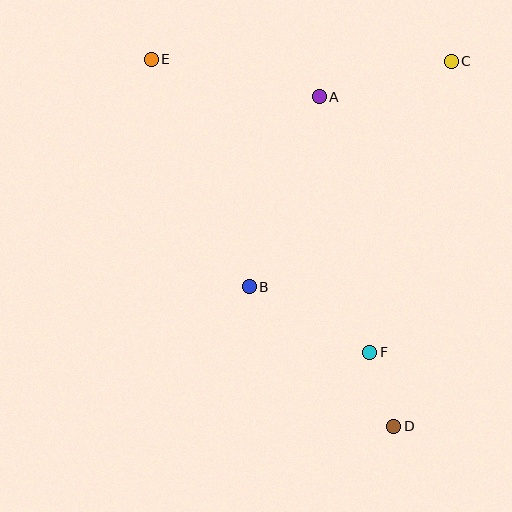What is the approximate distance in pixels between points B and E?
The distance between B and E is approximately 248 pixels.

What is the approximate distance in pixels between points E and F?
The distance between E and F is approximately 366 pixels.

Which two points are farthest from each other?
Points D and E are farthest from each other.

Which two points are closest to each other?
Points D and F are closest to each other.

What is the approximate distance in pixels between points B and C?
The distance between B and C is approximately 303 pixels.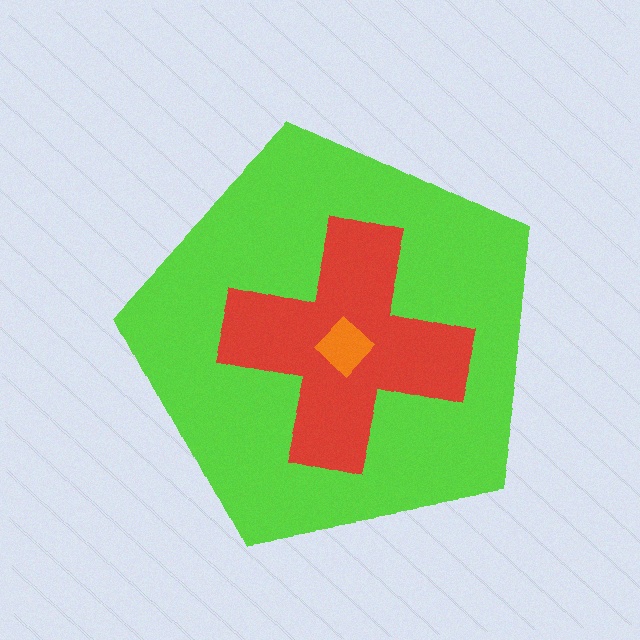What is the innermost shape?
The orange diamond.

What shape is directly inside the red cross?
The orange diamond.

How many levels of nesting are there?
3.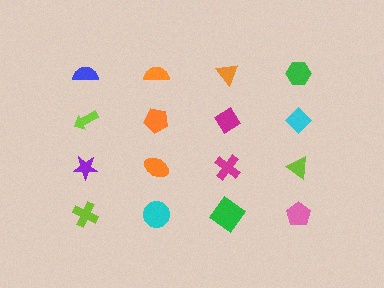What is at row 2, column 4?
A cyan diamond.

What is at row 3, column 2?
An orange ellipse.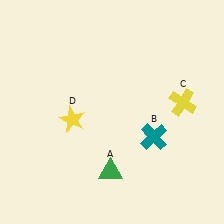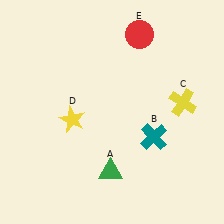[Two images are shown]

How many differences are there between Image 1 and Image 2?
There is 1 difference between the two images.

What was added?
A red circle (E) was added in Image 2.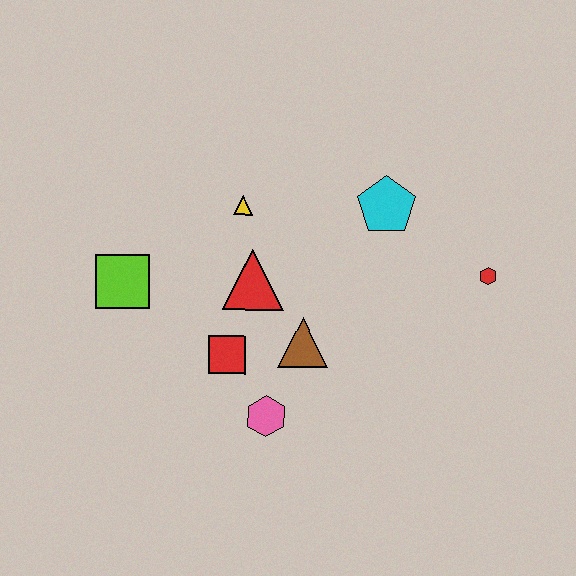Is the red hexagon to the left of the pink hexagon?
No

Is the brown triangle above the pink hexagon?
Yes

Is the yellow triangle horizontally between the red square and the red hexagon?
Yes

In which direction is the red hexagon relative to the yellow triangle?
The red hexagon is to the right of the yellow triangle.